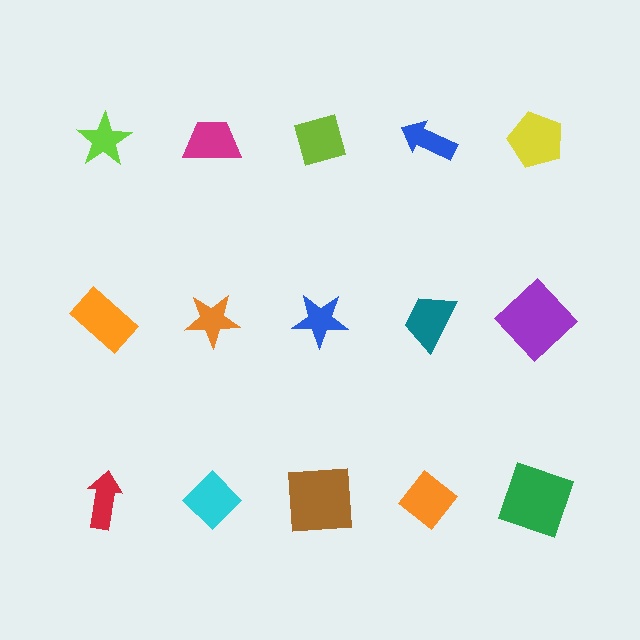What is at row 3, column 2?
A cyan diamond.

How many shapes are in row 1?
5 shapes.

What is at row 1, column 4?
A blue arrow.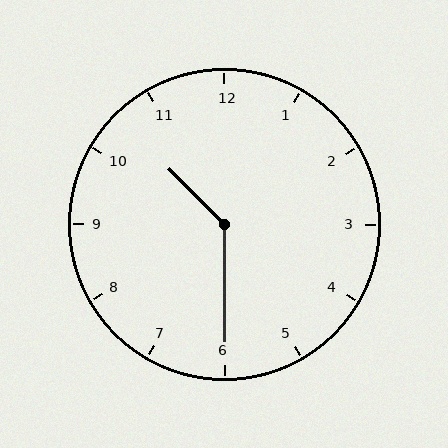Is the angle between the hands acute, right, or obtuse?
It is obtuse.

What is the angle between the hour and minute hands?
Approximately 135 degrees.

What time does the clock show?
10:30.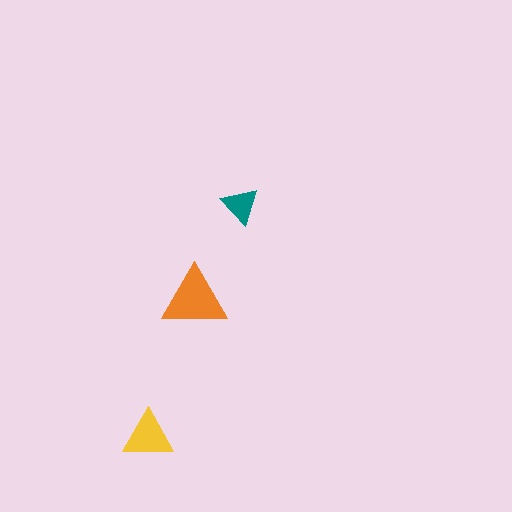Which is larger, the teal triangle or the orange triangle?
The orange one.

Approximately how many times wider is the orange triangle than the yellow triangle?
About 1.5 times wider.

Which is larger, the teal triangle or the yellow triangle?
The yellow one.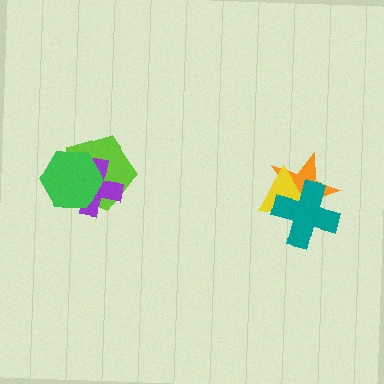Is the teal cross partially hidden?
No, no other shape covers it.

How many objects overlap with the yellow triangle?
2 objects overlap with the yellow triangle.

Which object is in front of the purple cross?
The green hexagon is in front of the purple cross.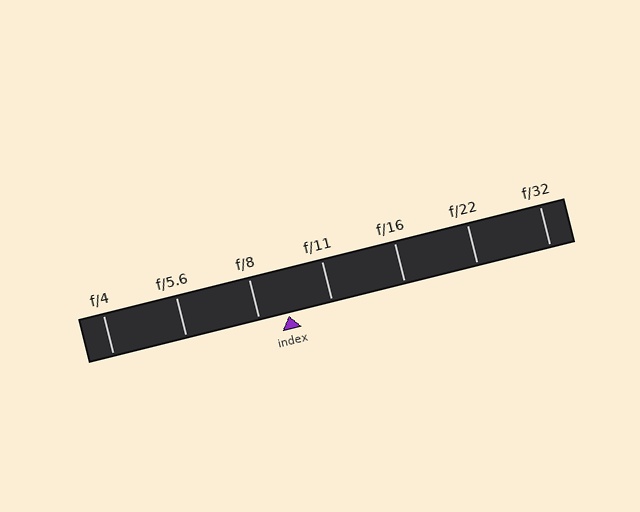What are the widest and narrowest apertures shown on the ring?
The widest aperture shown is f/4 and the narrowest is f/32.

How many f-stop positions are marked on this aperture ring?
There are 7 f-stop positions marked.